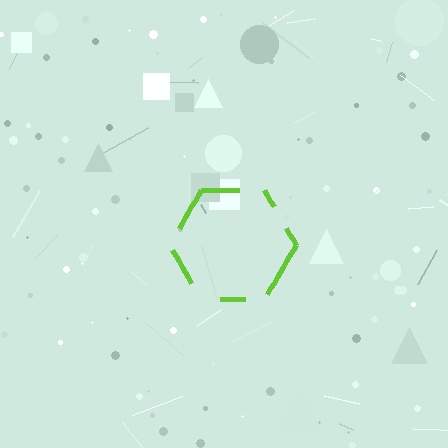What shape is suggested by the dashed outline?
The dashed outline suggests a hexagon.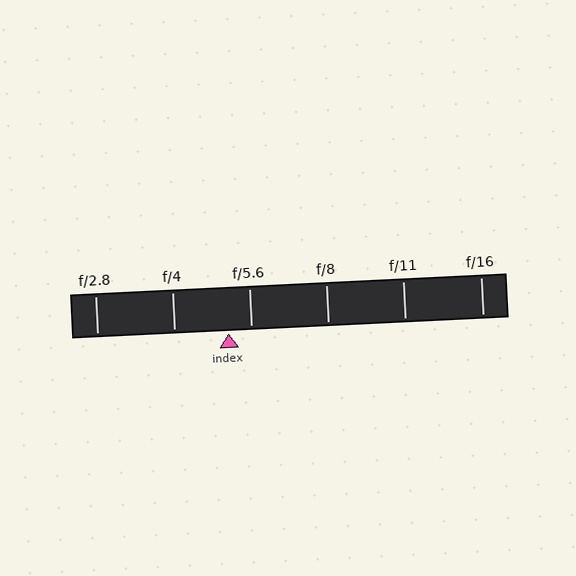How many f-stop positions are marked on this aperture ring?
There are 6 f-stop positions marked.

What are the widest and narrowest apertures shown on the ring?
The widest aperture shown is f/2.8 and the narrowest is f/16.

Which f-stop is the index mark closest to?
The index mark is closest to f/5.6.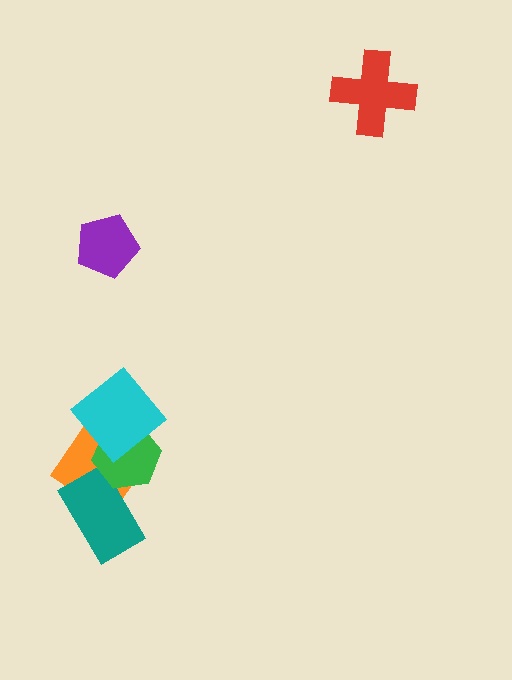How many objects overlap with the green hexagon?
3 objects overlap with the green hexagon.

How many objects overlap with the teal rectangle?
2 objects overlap with the teal rectangle.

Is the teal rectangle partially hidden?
Yes, it is partially covered by another shape.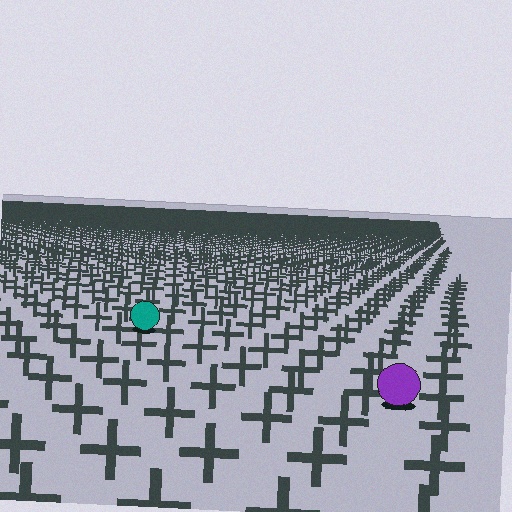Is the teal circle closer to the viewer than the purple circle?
No. The purple circle is closer — you can tell from the texture gradient: the ground texture is coarser near it.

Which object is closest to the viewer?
The purple circle is closest. The texture marks near it are larger and more spread out.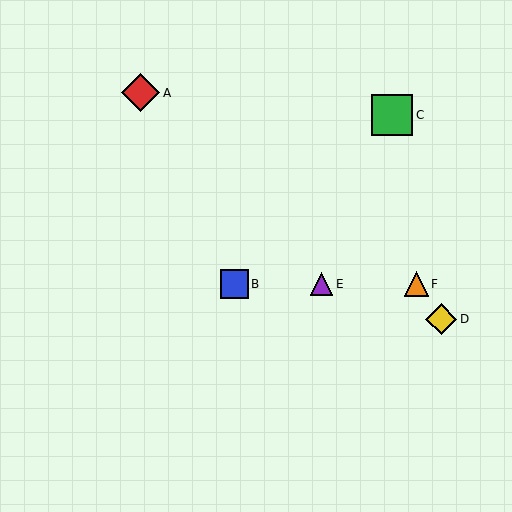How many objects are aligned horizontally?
3 objects (B, E, F) are aligned horizontally.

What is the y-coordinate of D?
Object D is at y≈319.